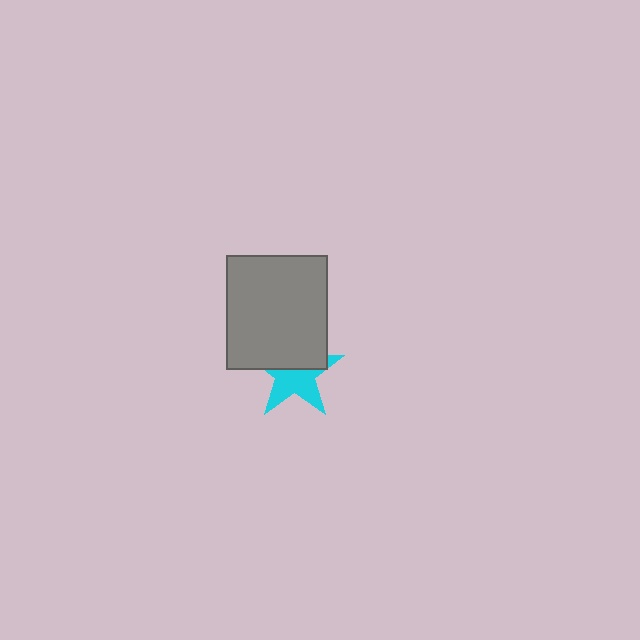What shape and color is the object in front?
The object in front is a gray rectangle.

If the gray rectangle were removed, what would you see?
You would see the complete cyan star.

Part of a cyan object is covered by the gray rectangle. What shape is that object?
It is a star.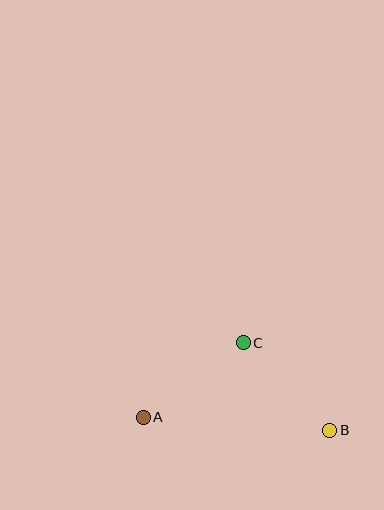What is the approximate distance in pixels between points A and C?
The distance between A and C is approximately 125 pixels.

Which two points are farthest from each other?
Points A and B are farthest from each other.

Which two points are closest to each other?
Points B and C are closest to each other.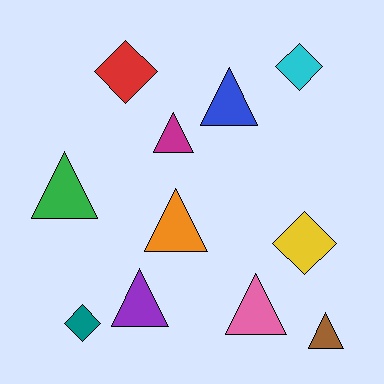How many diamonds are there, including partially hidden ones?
There are 4 diamonds.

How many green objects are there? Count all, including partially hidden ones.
There is 1 green object.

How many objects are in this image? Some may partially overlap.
There are 11 objects.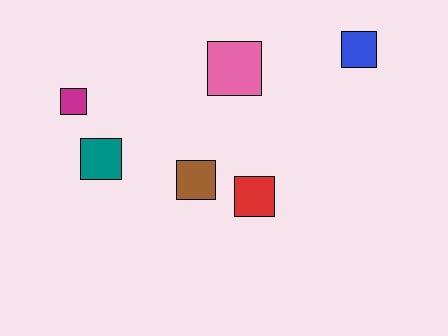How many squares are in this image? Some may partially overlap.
There are 6 squares.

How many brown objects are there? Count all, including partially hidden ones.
There is 1 brown object.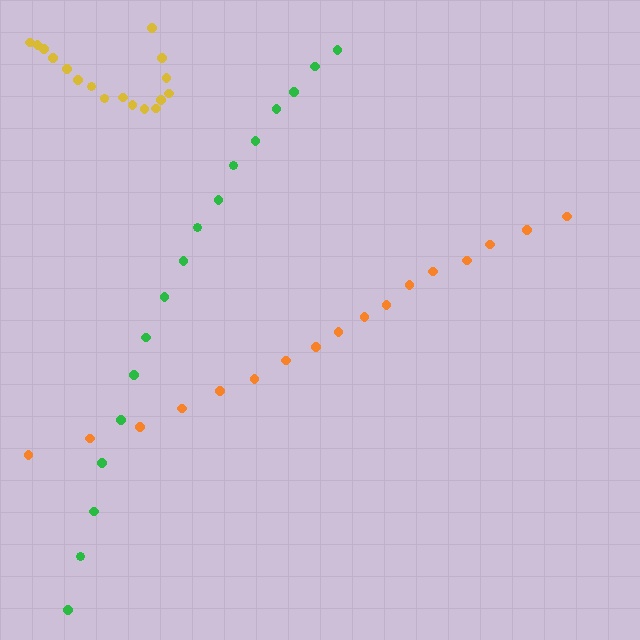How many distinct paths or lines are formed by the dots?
There are 3 distinct paths.